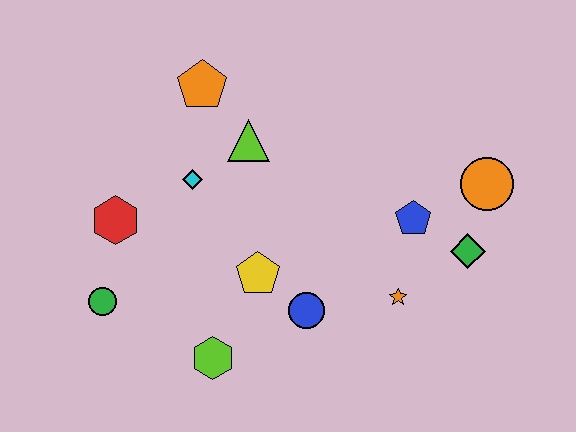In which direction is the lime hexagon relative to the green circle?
The lime hexagon is to the right of the green circle.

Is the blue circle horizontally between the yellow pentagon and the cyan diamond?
No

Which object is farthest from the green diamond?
The green circle is farthest from the green diamond.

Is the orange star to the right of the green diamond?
No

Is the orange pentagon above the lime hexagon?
Yes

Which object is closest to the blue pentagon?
The green diamond is closest to the blue pentagon.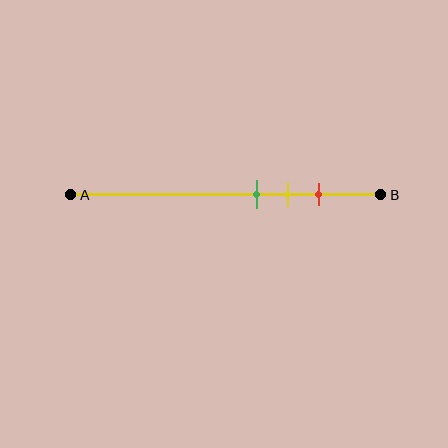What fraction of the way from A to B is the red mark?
The red mark is approximately 80% (0.8) of the way from A to B.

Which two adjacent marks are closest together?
The green and yellow marks are the closest adjacent pair.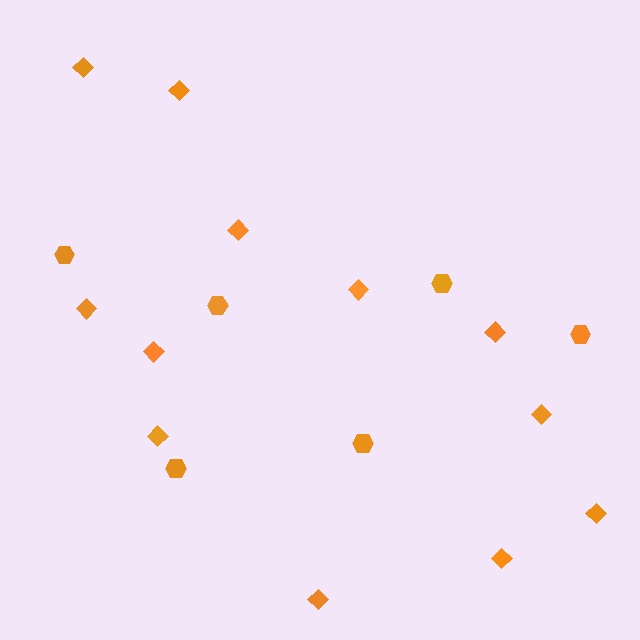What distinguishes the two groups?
There are 2 groups: one group of diamonds (12) and one group of hexagons (6).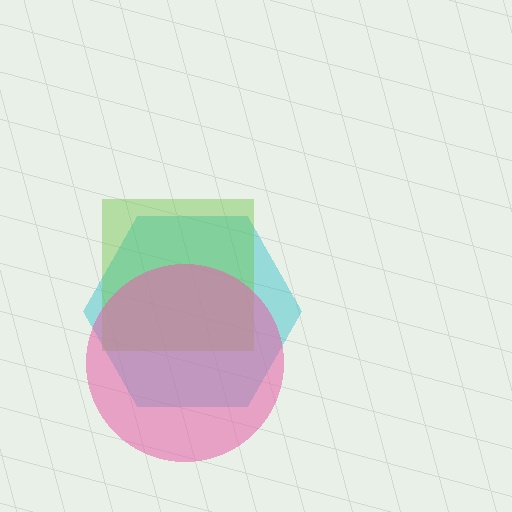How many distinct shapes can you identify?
There are 3 distinct shapes: a cyan hexagon, a lime square, a pink circle.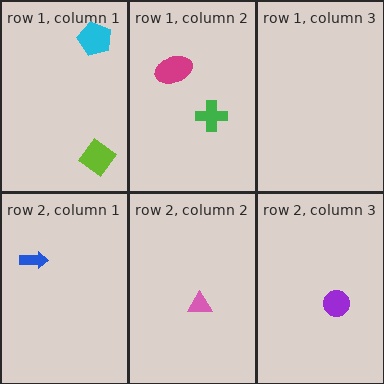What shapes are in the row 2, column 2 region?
The pink triangle.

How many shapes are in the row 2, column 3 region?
1.